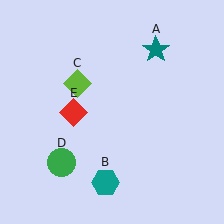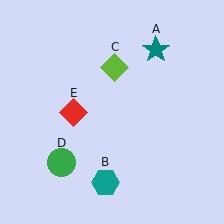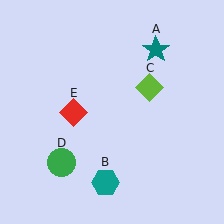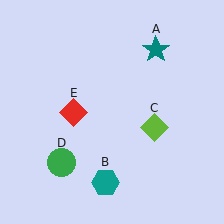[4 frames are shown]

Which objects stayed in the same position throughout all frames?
Teal star (object A) and teal hexagon (object B) and green circle (object D) and red diamond (object E) remained stationary.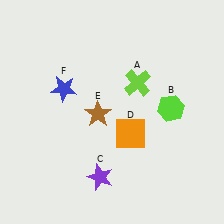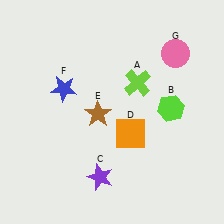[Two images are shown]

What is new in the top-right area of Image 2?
A pink circle (G) was added in the top-right area of Image 2.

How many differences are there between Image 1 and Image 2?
There is 1 difference between the two images.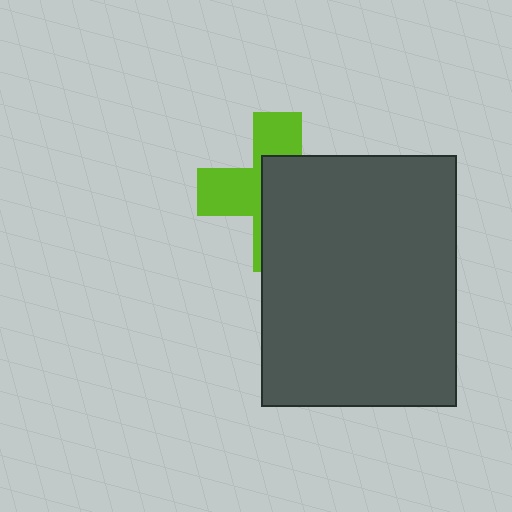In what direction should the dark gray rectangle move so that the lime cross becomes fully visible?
The dark gray rectangle should move right. That is the shortest direction to clear the overlap and leave the lime cross fully visible.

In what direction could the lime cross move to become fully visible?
The lime cross could move left. That would shift it out from behind the dark gray rectangle entirely.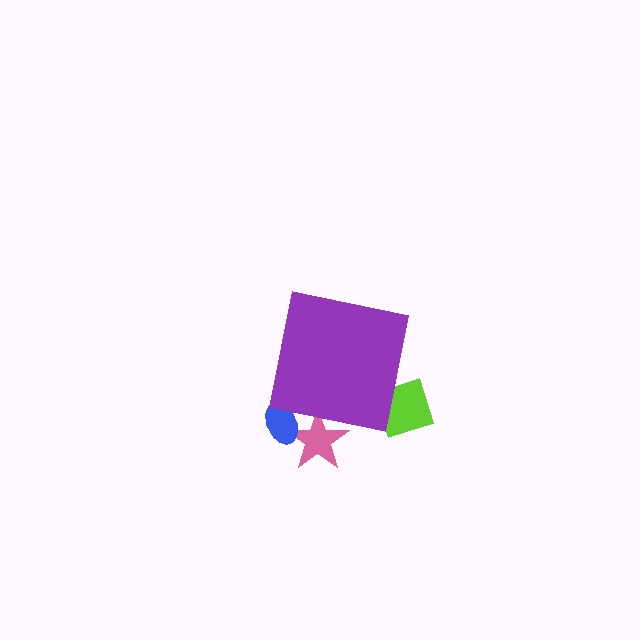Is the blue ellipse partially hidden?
Yes, the blue ellipse is partially hidden behind the purple square.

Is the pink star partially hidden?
Yes, the pink star is partially hidden behind the purple square.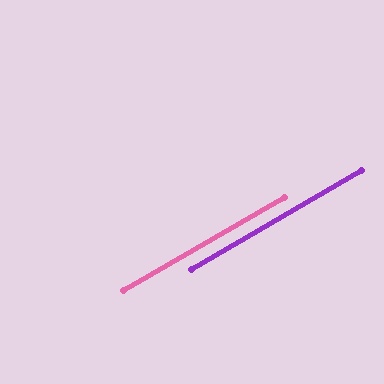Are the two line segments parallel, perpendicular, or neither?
Parallel — their directions differ by only 0.3°.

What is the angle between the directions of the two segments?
Approximately 0 degrees.